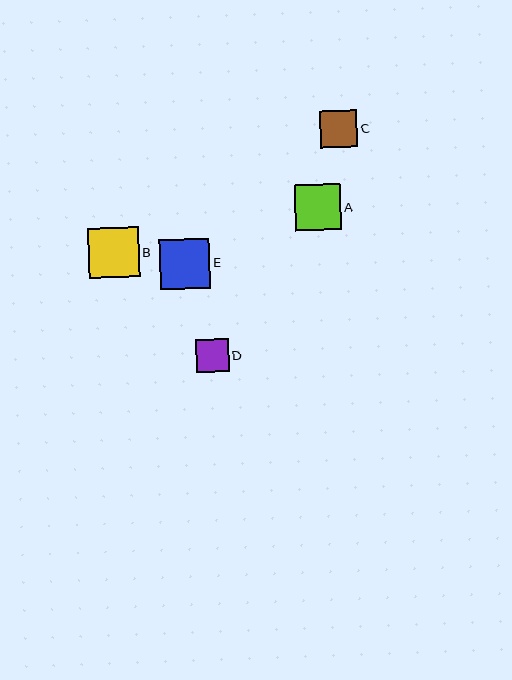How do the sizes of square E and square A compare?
Square E and square A are approximately the same size.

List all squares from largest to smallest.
From largest to smallest: E, B, A, C, D.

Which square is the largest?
Square E is the largest with a size of approximately 50 pixels.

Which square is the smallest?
Square D is the smallest with a size of approximately 33 pixels.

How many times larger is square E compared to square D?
Square E is approximately 1.5 times the size of square D.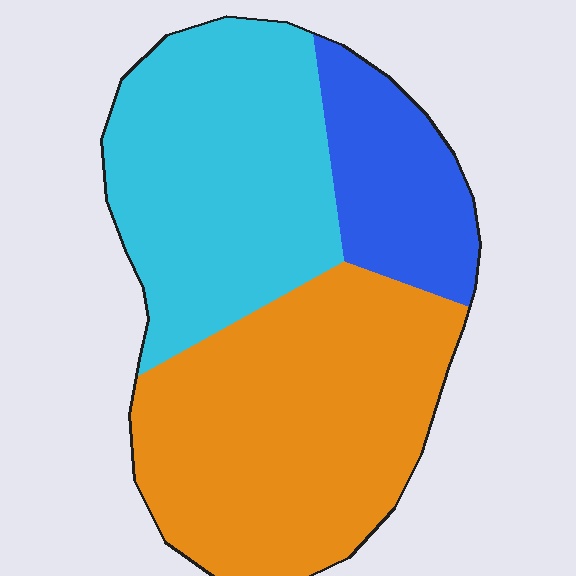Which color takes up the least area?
Blue, at roughly 15%.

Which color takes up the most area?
Orange, at roughly 45%.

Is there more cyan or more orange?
Orange.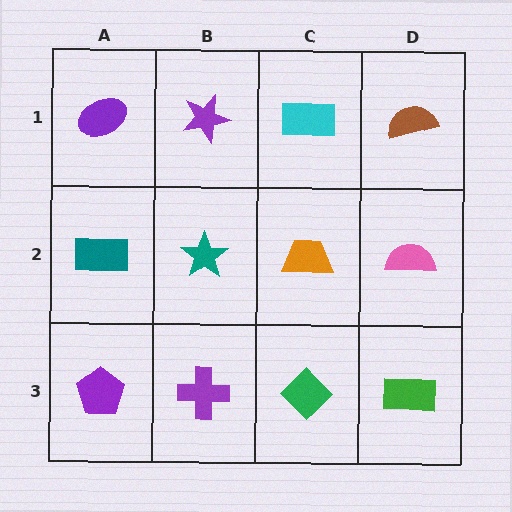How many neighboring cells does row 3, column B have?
3.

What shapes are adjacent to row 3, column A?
A teal rectangle (row 2, column A), a purple cross (row 3, column B).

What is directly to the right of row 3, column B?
A green diamond.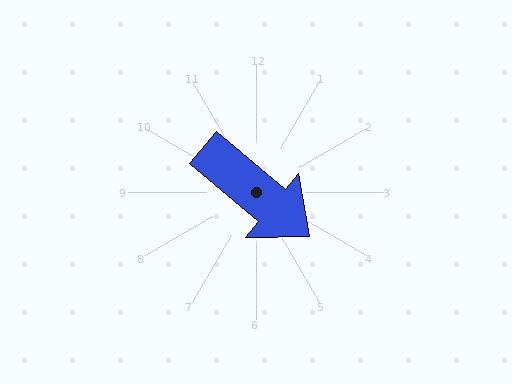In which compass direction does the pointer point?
Southeast.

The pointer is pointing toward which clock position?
Roughly 4 o'clock.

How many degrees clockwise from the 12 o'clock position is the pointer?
Approximately 130 degrees.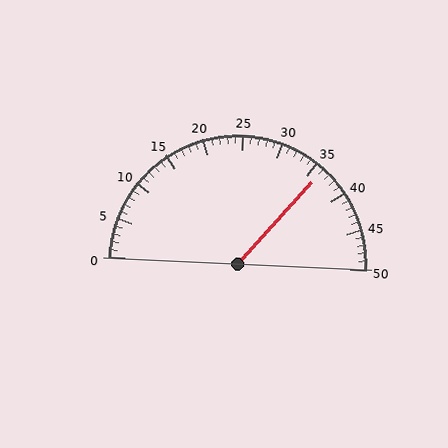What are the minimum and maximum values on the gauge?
The gauge ranges from 0 to 50.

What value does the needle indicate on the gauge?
The needle indicates approximately 36.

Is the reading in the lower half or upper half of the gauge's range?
The reading is in the upper half of the range (0 to 50).